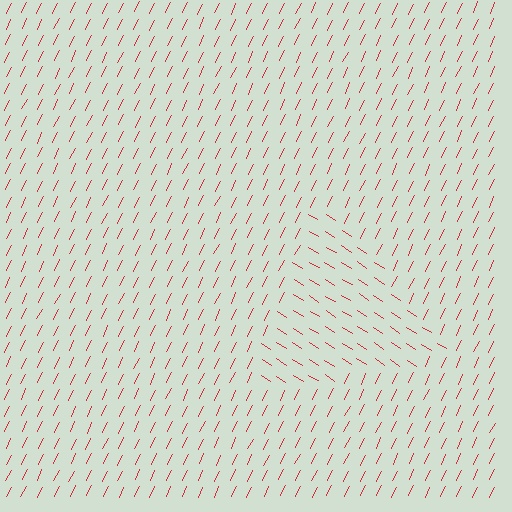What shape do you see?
I see a triangle.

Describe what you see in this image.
The image is filled with small red line segments. A triangle region in the image has lines oriented differently from the surrounding lines, creating a visible texture boundary.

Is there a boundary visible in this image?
Yes, there is a texture boundary formed by a change in line orientation.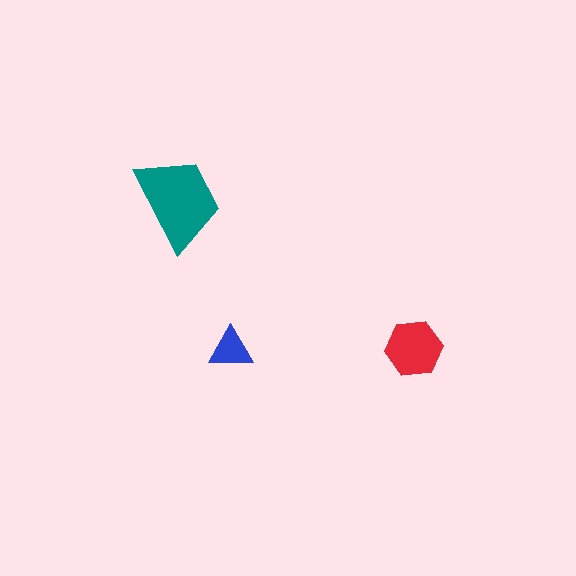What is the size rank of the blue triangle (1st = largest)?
3rd.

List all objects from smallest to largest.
The blue triangle, the red hexagon, the teal trapezoid.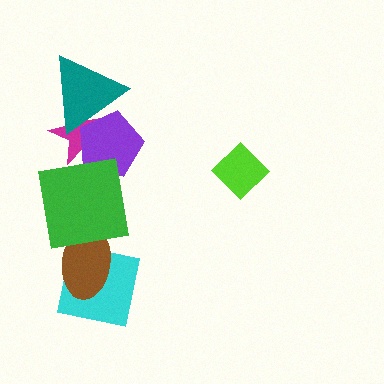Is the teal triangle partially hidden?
Yes, it is partially covered by another shape.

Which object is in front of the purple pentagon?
The green square is in front of the purple pentagon.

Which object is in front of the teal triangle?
The purple pentagon is in front of the teal triangle.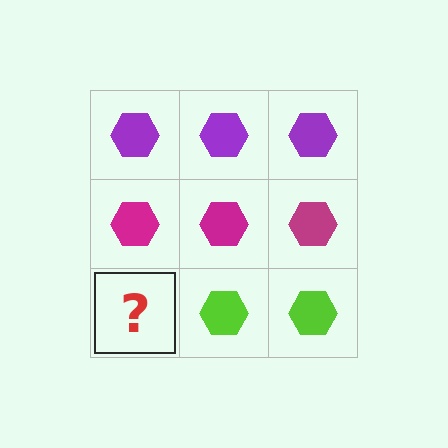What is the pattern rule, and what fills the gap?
The rule is that each row has a consistent color. The gap should be filled with a lime hexagon.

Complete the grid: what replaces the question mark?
The question mark should be replaced with a lime hexagon.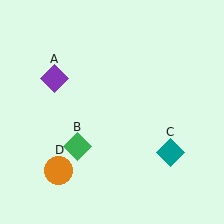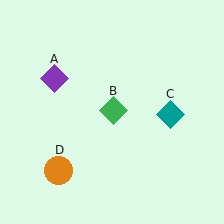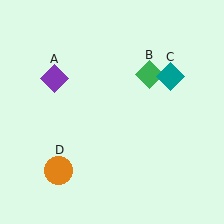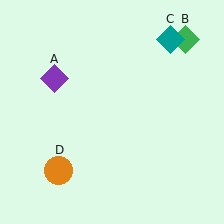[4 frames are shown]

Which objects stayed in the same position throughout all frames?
Purple diamond (object A) and orange circle (object D) remained stationary.